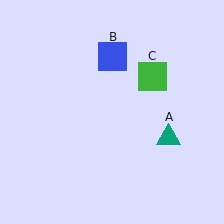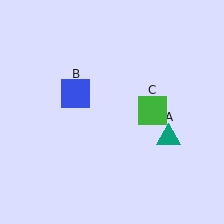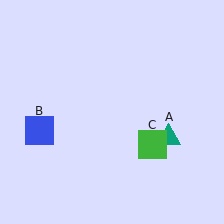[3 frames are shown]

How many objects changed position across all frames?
2 objects changed position: blue square (object B), green square (object C).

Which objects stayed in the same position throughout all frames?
Teal triangle (object A) remained stationary.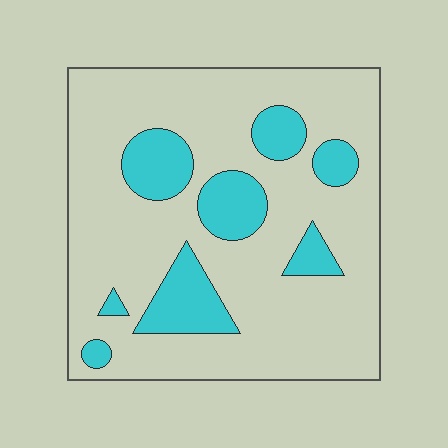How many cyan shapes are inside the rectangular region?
8.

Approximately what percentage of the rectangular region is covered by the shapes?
Approximately 20%.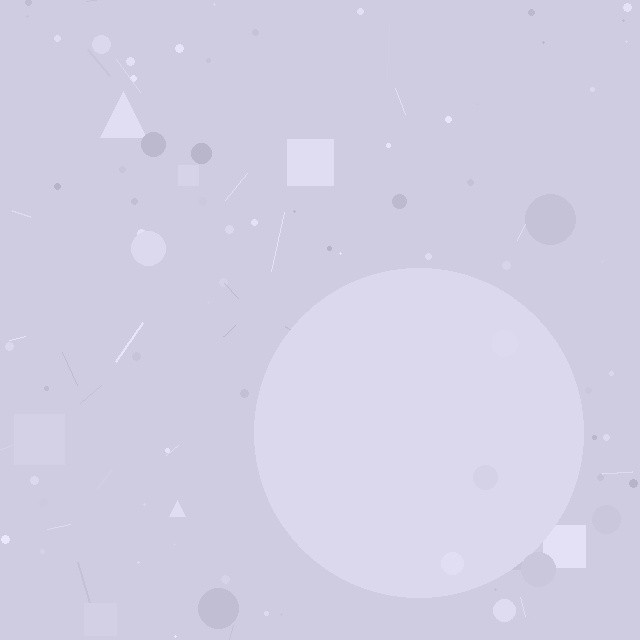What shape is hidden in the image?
A circle is hidden in the image.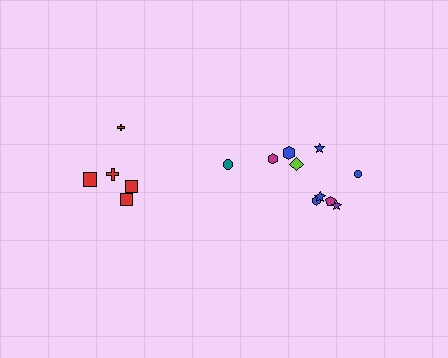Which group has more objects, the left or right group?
The right group.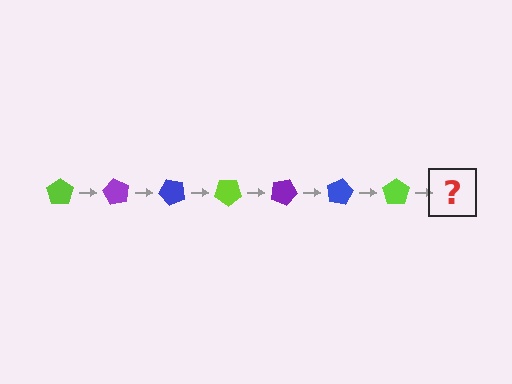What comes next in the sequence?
The next element should be a purple pentagon, rotated 420 degrees from the start.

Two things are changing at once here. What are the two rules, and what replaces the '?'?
The two rules are that it rotates 60 degrees each step and the color cycles through lime, purple, and blue. The '?' should be a purple pentagon, rotated 420 degrees from the start.